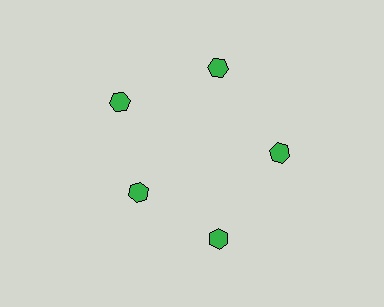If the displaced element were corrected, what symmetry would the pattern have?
It would have 5-fold rotational symmetry — the pattern would map onto itself every 72 degrees.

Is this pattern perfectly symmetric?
No. The 5 green hexagons are arranged in a ring, but one element near the 8 o'clock position is pulled inward toward the center, breaking the 5-fold rotational symmetry.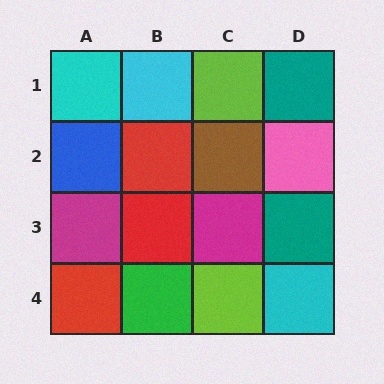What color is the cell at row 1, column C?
Lime.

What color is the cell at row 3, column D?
Teal.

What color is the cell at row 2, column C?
Brown.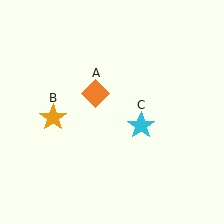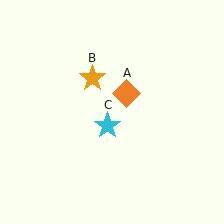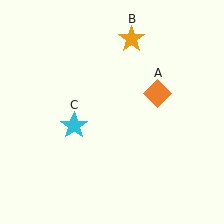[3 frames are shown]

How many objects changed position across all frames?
3 objects changed position: orange diamond (object A), orange star (object B), cyan star (object C).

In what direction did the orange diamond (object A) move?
The orange diamond (object A) moved right.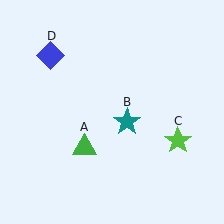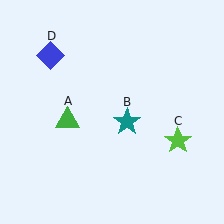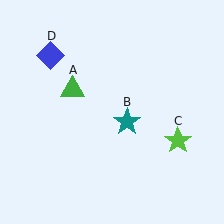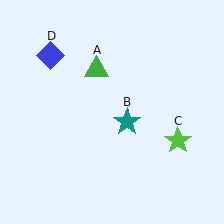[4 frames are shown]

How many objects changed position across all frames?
1 object changed position: green triangle (object A).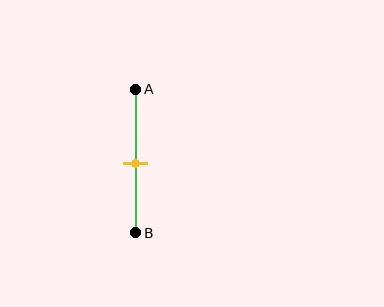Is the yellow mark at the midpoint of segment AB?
Yes, the mark is approximately at the midpoint.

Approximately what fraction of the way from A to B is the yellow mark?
The yellow mark is approximately 50% of the way from A to B.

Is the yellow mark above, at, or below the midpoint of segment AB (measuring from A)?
The yellow mark is approximately at the midpoint of segment AB.